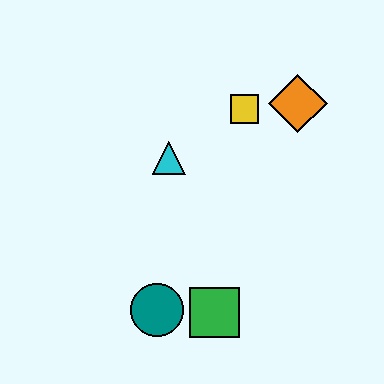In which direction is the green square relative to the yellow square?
The green square is below the yellow square.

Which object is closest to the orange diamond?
The yellow square is closest to the orange diamond.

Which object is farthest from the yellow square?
The teal circle is farthest from the yellow square.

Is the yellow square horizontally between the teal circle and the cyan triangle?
No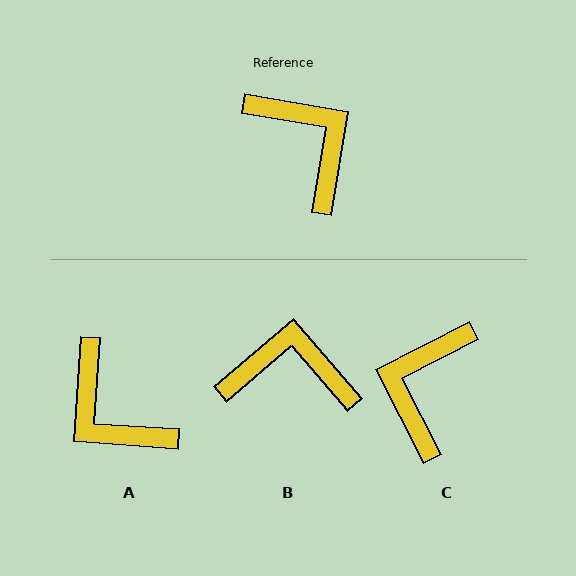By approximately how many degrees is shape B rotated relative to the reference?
Approximately 50 degrees counter-clockwise.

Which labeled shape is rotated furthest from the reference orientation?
A, about 174 degrees away.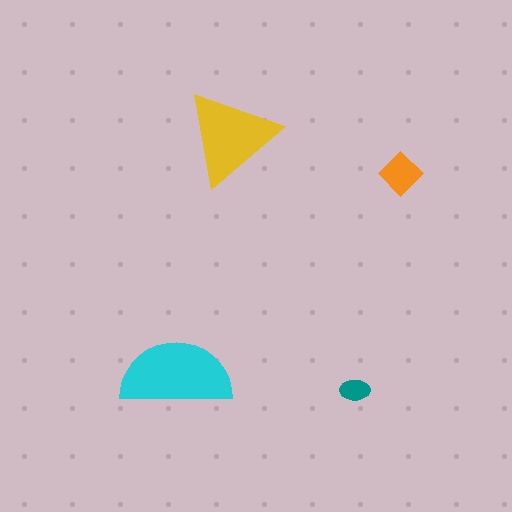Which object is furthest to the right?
The orange diamond is rightmost.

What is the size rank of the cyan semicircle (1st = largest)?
1st.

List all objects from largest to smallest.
The cyan semicircle, the yellow triangle, the orange diamond, the teal ellipse.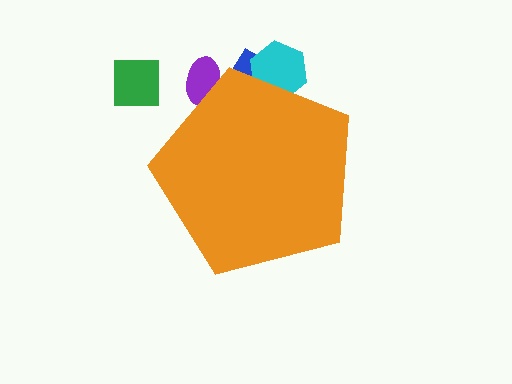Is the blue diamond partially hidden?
Yes, the blue diamond is partially hidden behind the orange pentagon.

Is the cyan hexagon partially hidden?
Yes, the cyan hexagon is partially hidden behind the orange pentagon.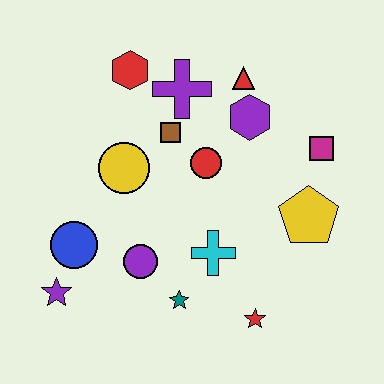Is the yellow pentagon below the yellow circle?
Yes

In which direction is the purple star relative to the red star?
The purple star is to the left of the red star.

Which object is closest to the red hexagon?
The purple cross is closest to the red hexagon.